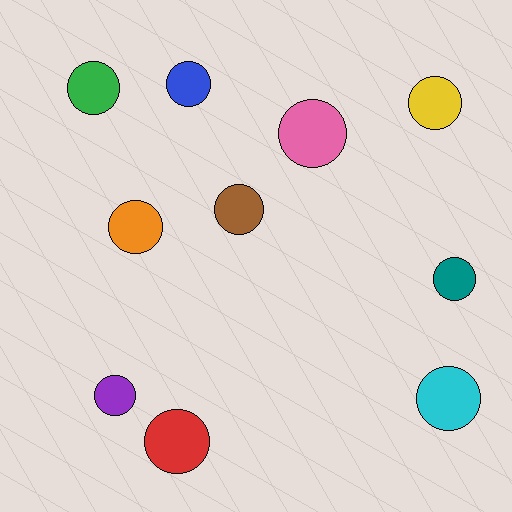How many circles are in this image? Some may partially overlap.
There are 10 circles.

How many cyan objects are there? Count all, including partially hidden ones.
There is 1 cyan object.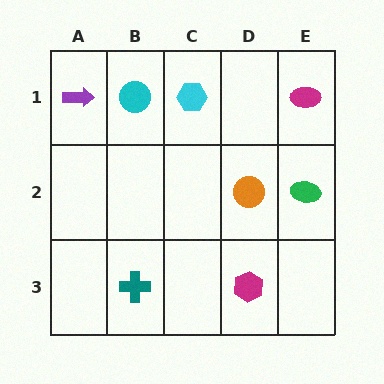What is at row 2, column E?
A green ellipse.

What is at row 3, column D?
A magenta hexagon.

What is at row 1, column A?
A purple arrow.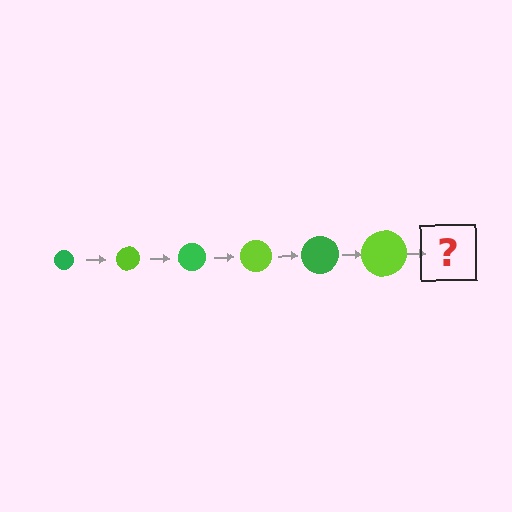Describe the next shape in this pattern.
It should be a green circle, larger than the previous one.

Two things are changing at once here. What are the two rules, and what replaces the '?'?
The two rules are that the circle grows larger each step and the color cycles through green and lime. The '?' should be a green circle, larger than the previous one.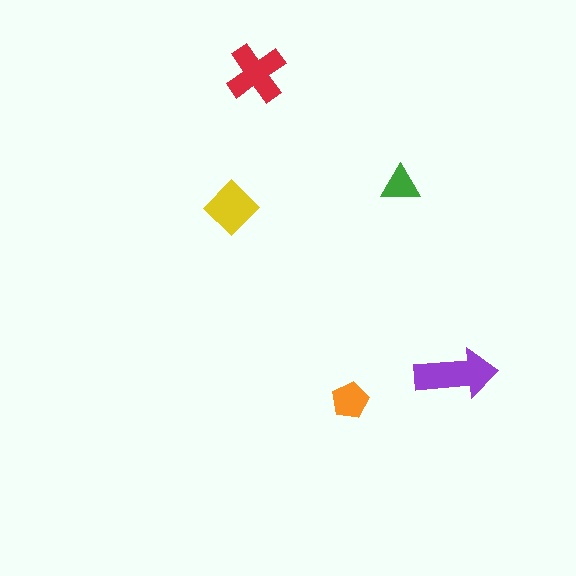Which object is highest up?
The red cross is topmost.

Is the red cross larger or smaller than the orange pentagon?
Larger.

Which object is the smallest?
The green triangle.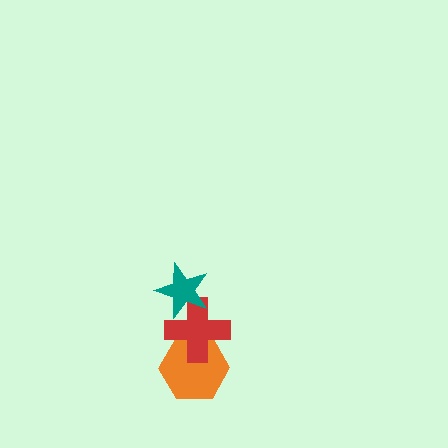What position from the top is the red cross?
The red cross is 2nd from the top.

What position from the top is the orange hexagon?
The orange hexagon is 3rd from the top.